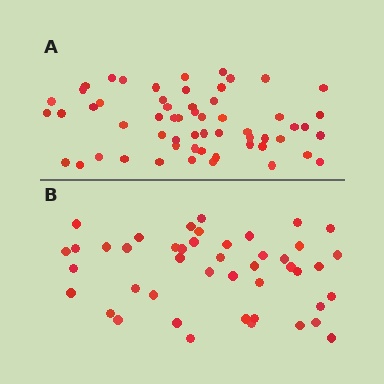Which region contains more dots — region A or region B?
Region A (the top region) has more dots.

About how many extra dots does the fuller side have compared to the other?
Region A has approximately 15 more dots than region B.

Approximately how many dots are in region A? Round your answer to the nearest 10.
About 60 dots. (The exact count is 58, which rounds to 60.)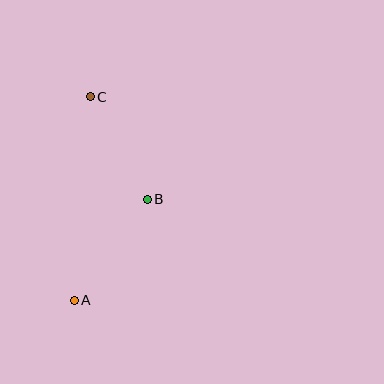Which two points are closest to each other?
Points B and C are closest to each other.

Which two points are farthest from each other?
Points A and C are farthest from each other.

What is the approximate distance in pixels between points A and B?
The distance between A and B is approximately 125 pixels.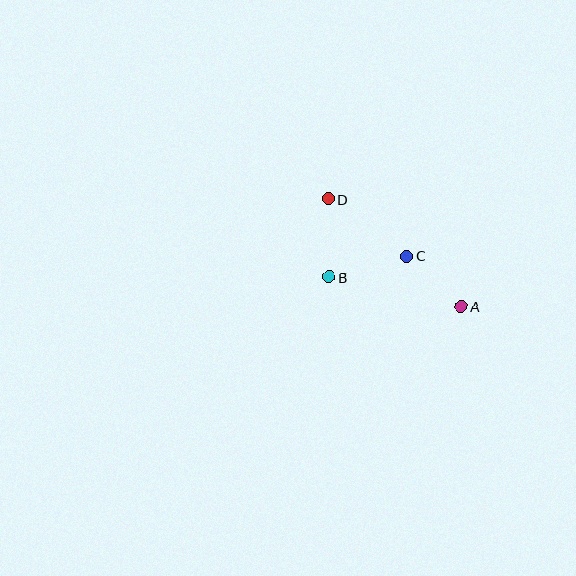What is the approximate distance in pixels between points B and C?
The distance between B and C is approximately 80 pixels.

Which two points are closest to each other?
Points A and C are closest to each other.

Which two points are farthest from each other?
Points A and D are farthest from each other.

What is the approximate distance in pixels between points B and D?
The distance between B and D is approximately 78 pixels.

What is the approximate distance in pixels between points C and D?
The distance between C and D is approximately 97 pixels.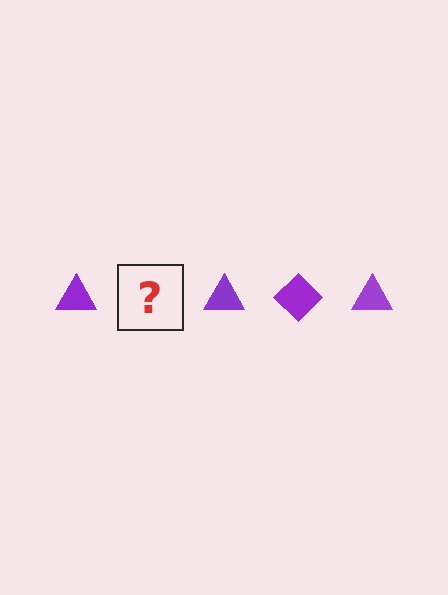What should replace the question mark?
The question mark should be replaced with a purple diamond.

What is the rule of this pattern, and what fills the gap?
The rule is that the pattern cycles through triangle, diamond shapes in purple. The gap should be filled with a purple diamond.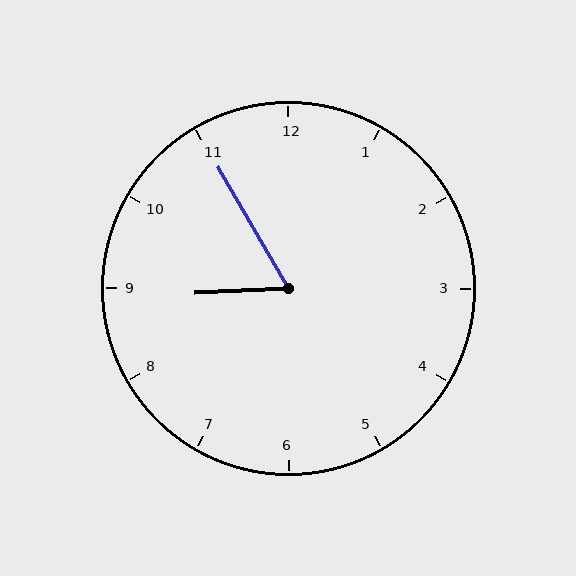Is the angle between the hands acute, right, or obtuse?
It is acute.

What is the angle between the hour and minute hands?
Approximately 62 degrees.